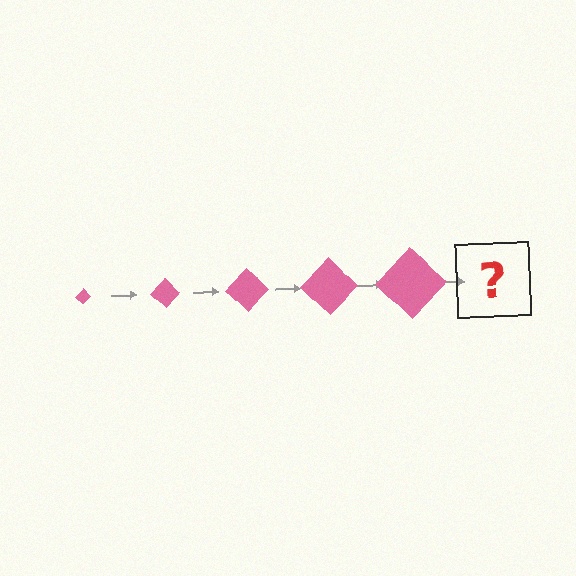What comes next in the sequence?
The next element should be a pink diamond, larger than the previous one.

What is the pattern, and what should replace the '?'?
The pattern is that the diamond gets progressively larger each step. The '?' should be a pink diamond, larger than the previous one.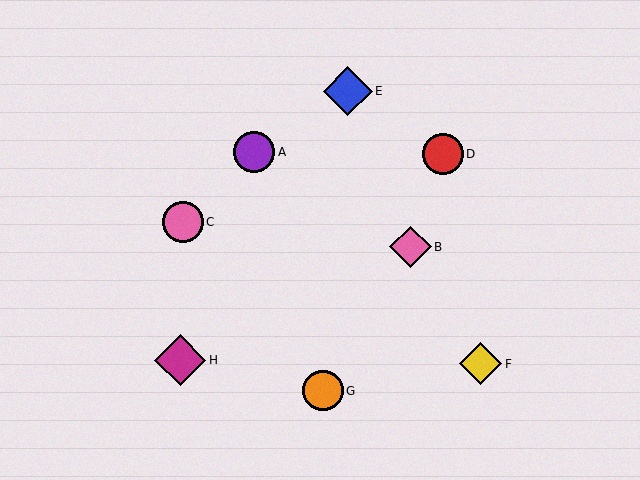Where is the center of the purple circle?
The center of the purple circle is at (254, 152).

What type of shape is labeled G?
Shape G is an orange circle.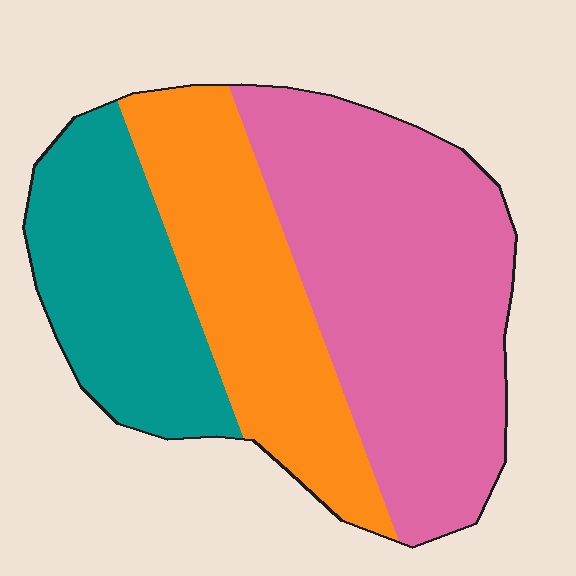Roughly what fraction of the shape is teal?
Teal covers about 25% of the shape.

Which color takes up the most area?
Pink, at roughly 45%.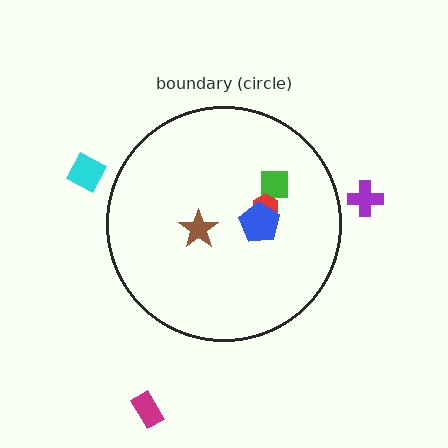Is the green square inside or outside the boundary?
Inside.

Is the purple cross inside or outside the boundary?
Outside.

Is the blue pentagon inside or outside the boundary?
Inside.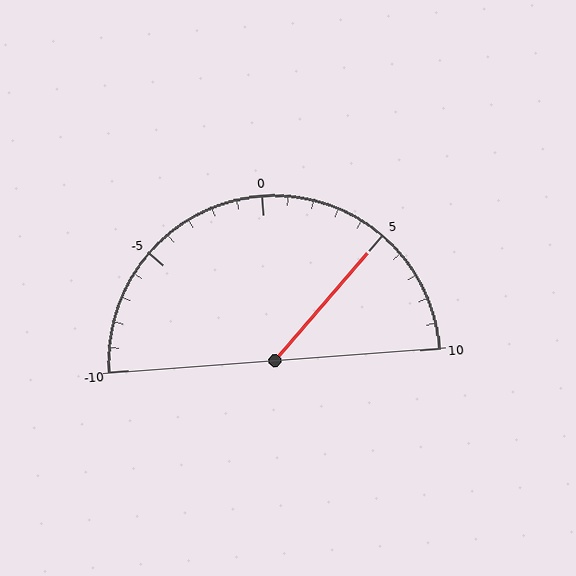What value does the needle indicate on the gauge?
The needle indicates approximately 5.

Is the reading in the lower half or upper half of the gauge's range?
The reading is in the upper half of the range (-10 to 10).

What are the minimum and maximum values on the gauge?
The gauge ranges from -10 to 10.